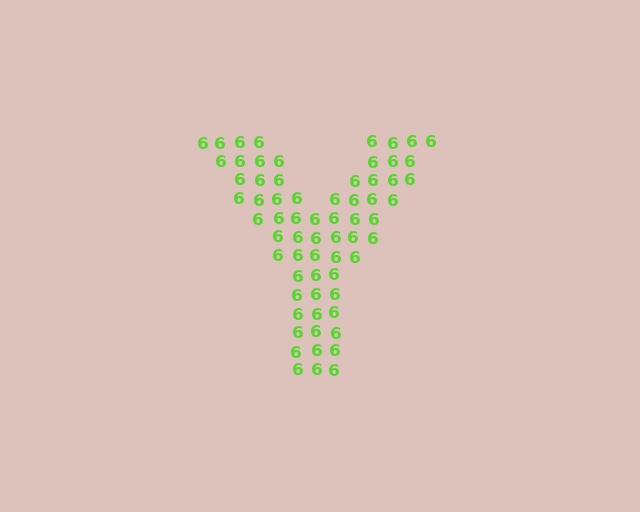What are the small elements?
The small elements are digit 6's.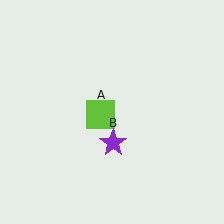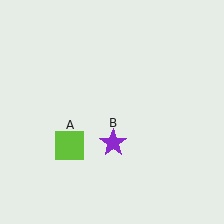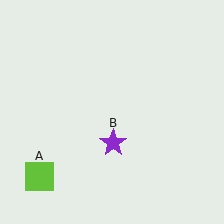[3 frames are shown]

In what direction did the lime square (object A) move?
The lime square (object A) moved down and to the left.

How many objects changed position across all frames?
1 object changed position: lime square (object A).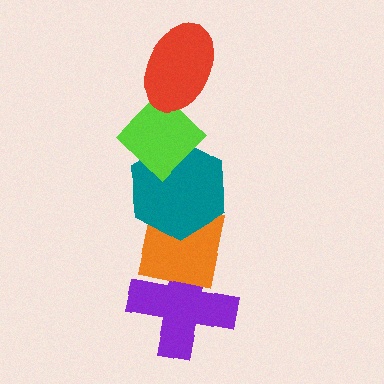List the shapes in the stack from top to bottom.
From top to bottom: the red ellipse, the lime diamond, the teal hexagon, the orange square, the purple cross.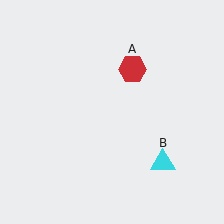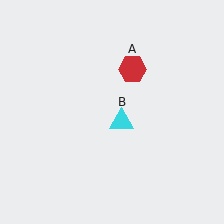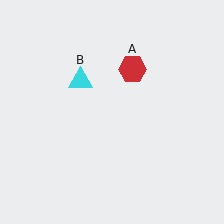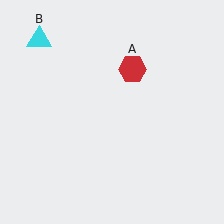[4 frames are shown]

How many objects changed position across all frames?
1 object changed position: cyan triangle (object B).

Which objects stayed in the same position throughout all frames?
Red hexagon (object A) remained stationary.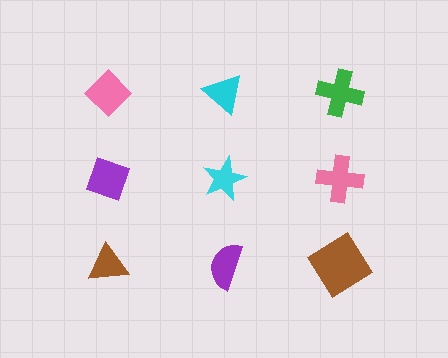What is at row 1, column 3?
A green cross.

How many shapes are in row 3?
3 shapes.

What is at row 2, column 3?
A pink cross.